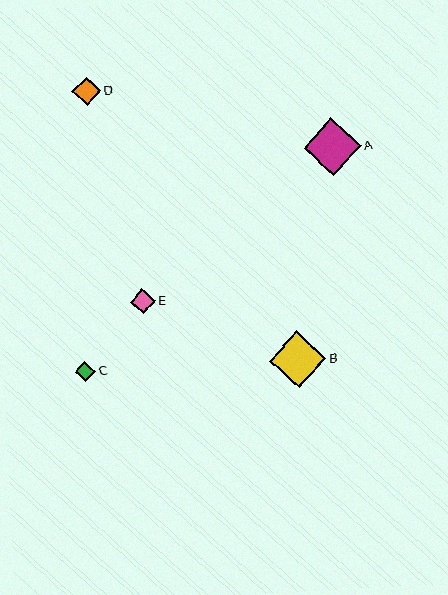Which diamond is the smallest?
Diamond C is the smallest with a size of approximately 20 pixels.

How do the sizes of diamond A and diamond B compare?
Diamond A and diamond B are approximately the same size.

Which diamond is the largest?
Diamond A is the largest with a size of approximately 57 pixels.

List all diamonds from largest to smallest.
From largest to smallest: A, B, D, E, C.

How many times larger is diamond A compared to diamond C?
Diamond A is approximately 2.8 times the size of diamond C.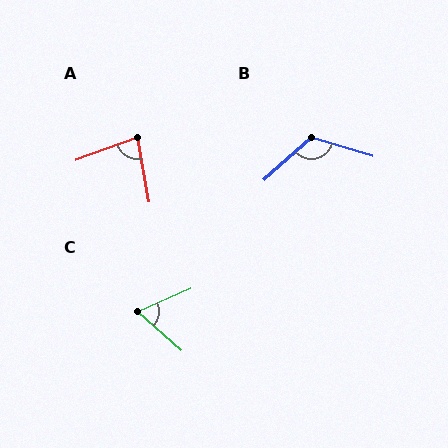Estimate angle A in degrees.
Approximately 80 degrees.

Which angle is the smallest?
C, at approximately 65 degrees.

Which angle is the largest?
B, at approximately 121 degrees.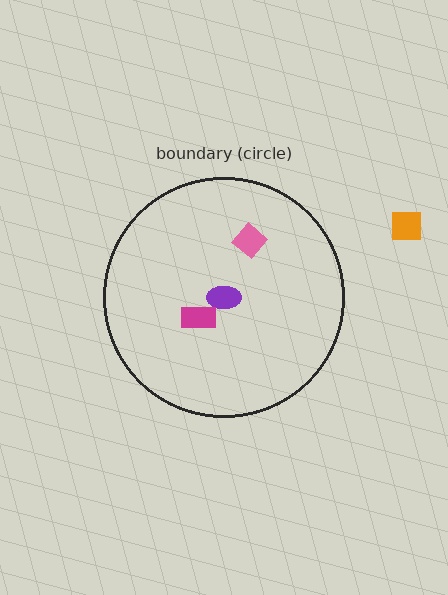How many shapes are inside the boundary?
3 inside, 1 outside.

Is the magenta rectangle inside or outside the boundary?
Inside.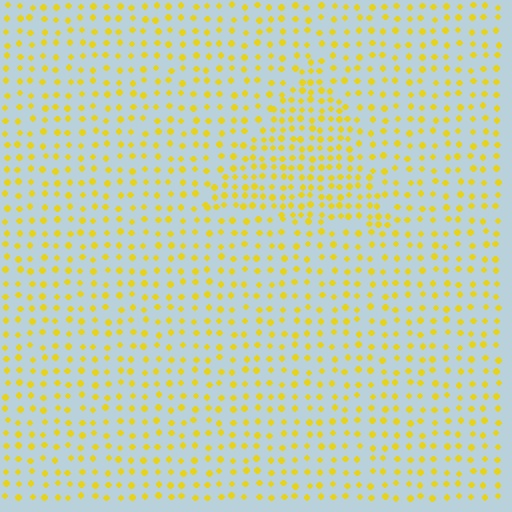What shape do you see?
I see a triangle.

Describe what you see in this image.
The image contains small yellow elements arranged at two different densities. A triangle-shaped region is visible where the elements are more densely packed than the surrounding area.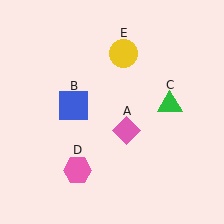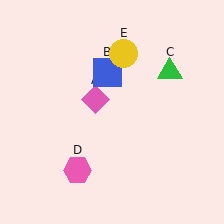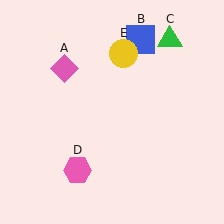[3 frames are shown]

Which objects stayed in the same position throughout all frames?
Pink hexagon (object D) and yellow circle (object E) remained stationary.